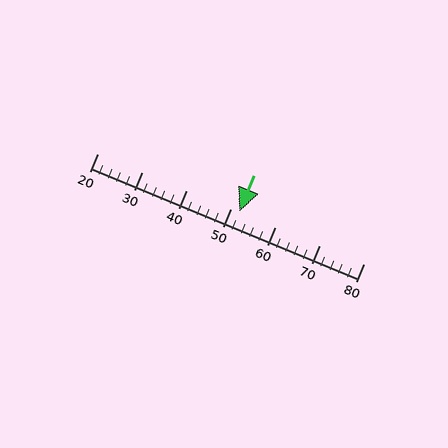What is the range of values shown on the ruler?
The ruler shows values from 20 to 80.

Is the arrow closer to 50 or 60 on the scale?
The arrow is closer to 50.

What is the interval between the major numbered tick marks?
The major tick marks are spaced 10 units apart.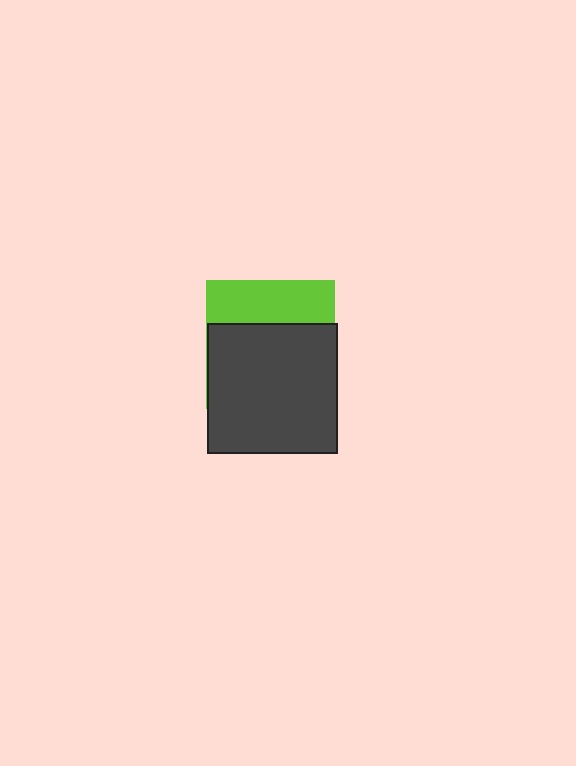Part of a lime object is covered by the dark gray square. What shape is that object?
It is a square.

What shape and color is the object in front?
The object in front is a dark gray square.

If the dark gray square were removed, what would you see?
You would see the complete lime square.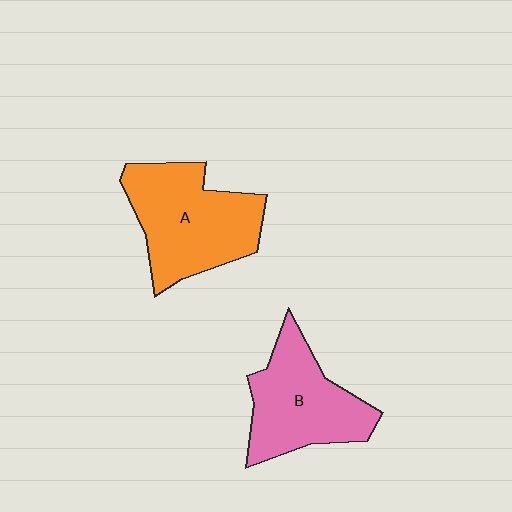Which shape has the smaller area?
Shape B (pink).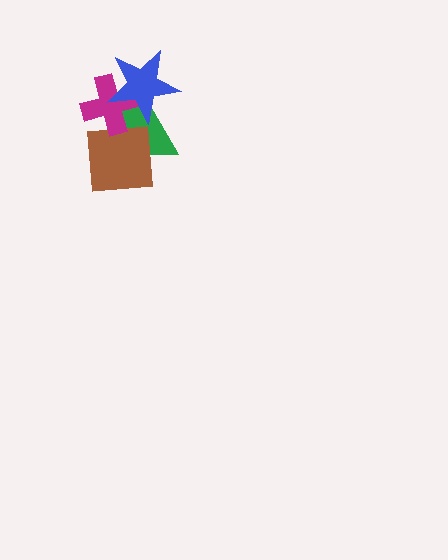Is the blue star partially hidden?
No, no other shape covers it.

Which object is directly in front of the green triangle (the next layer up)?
The brown square is directly in front of the green triangle.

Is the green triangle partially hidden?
Yes, it is partially covered by another shape.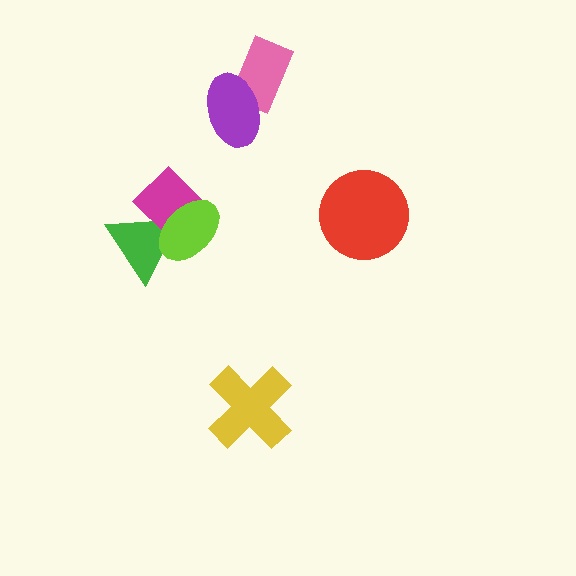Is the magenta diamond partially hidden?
Yes, it is partially covered by another shape.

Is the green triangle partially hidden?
Yes, it is partially covered by another shape.